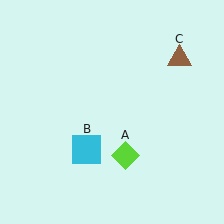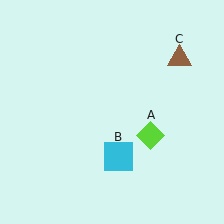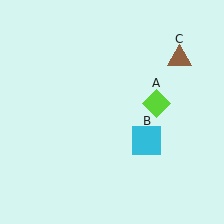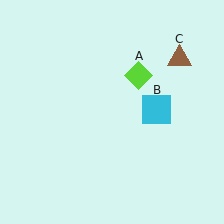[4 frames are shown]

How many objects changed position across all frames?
2 objects changed position: lime diamond (object A), cyan square (object B).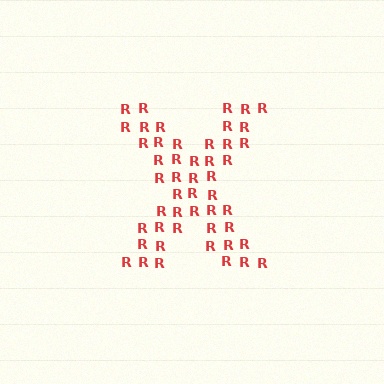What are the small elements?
The small elements are letter R's.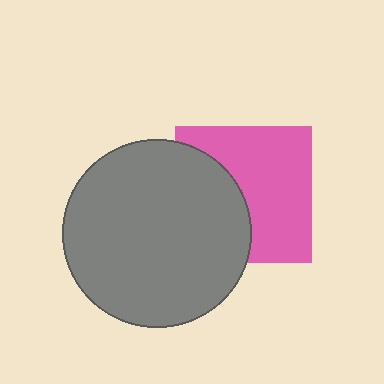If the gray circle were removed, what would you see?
You would see the complete pink square.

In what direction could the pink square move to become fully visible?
The pink square could move right. That would shift it out from behind the gray circle entirely.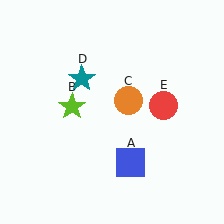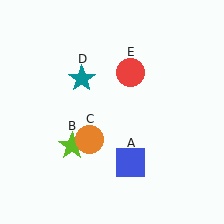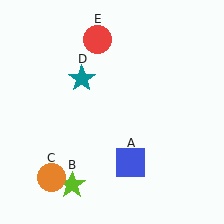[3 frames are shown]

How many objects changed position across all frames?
3 objects changed position: lime star (object B), orange circle (object C), red circle (object E).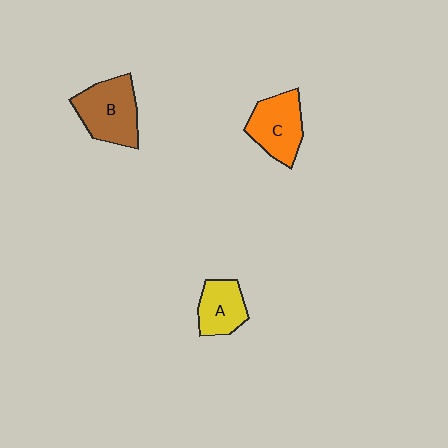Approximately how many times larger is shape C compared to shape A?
Approximately 1.3 times.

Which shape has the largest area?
Shape B (brown).